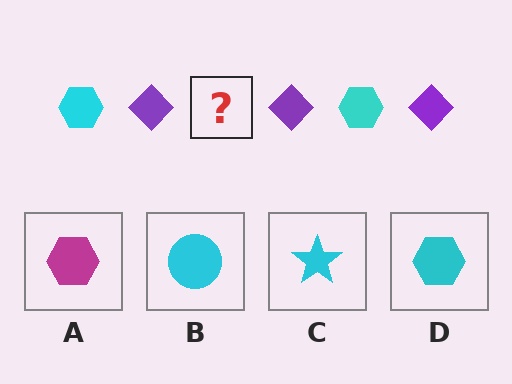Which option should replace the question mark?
Option D.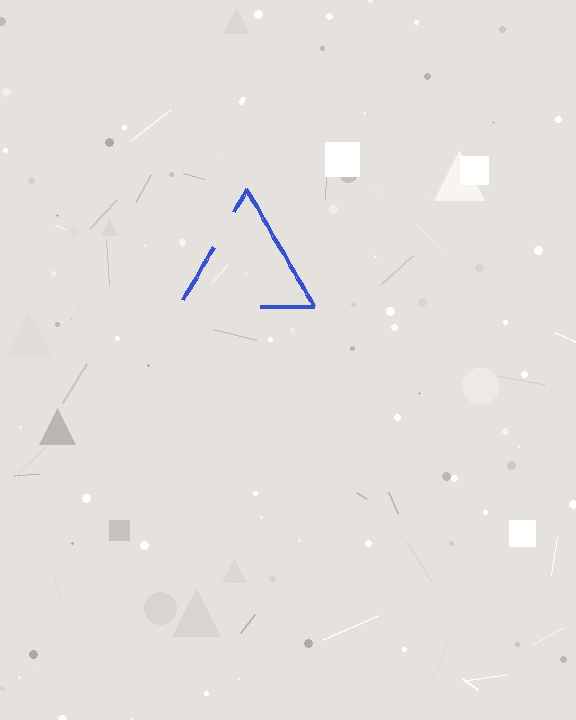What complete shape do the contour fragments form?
The contour fragments form a triangle.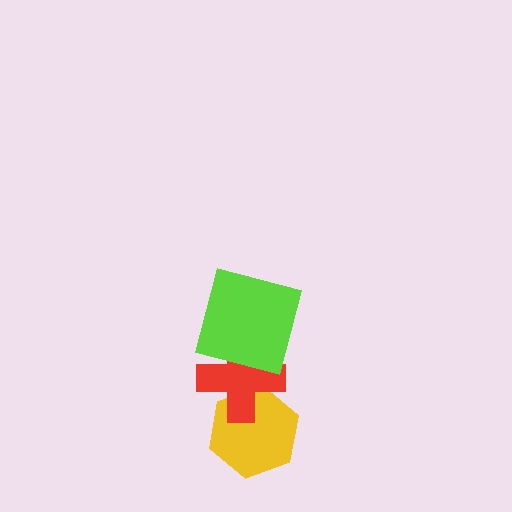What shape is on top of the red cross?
The lime square is on top of the red cross.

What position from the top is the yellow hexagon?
The yellow hexagon is 3rd from the top.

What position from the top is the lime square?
The lime square is 1st from the top.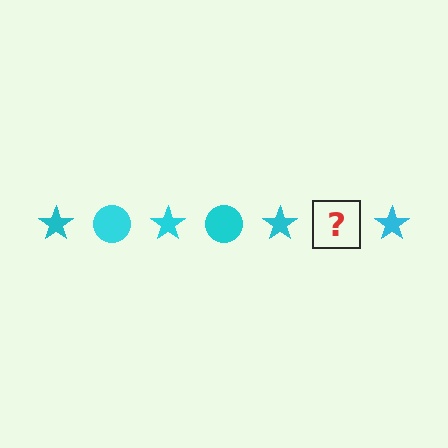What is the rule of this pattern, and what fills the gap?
The rule is that the pattern cycles through star, circle shapes in cyan. The gap should be filled with a cyan circle.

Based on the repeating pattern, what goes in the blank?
The blank should be a cyan circle.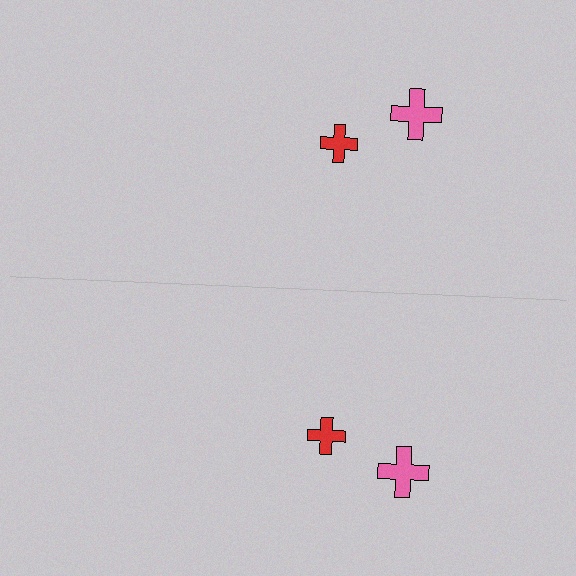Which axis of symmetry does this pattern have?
The pattern has a horizontal axis of symmetry running through the center of the image.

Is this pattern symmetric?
Yes, this pattern has bilateral (reflection) symmetry.